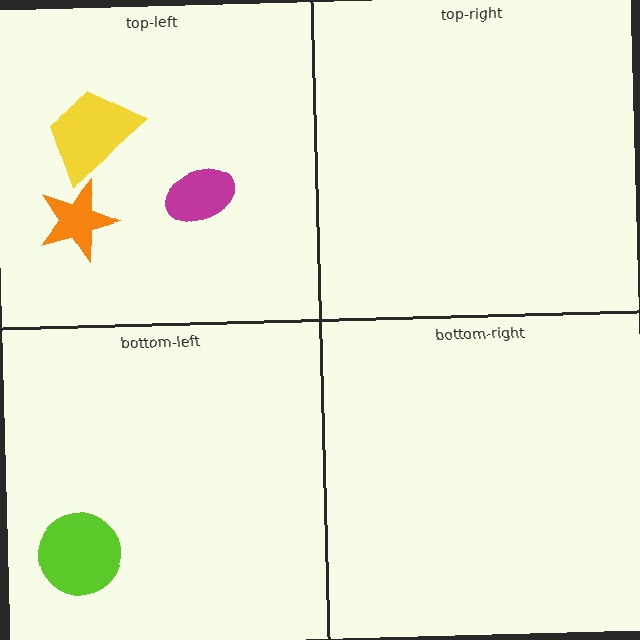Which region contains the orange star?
The top-left region.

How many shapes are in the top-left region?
3.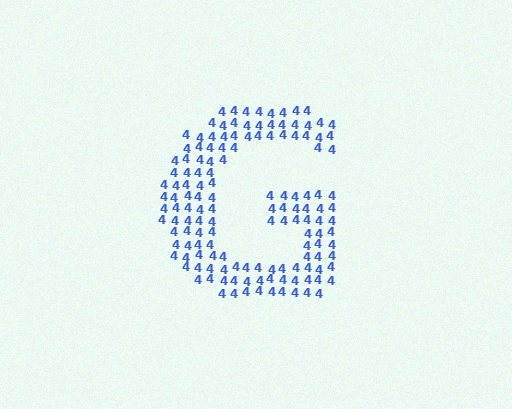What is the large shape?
The large shape is the letter G.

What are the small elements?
The small elements are digit 4's.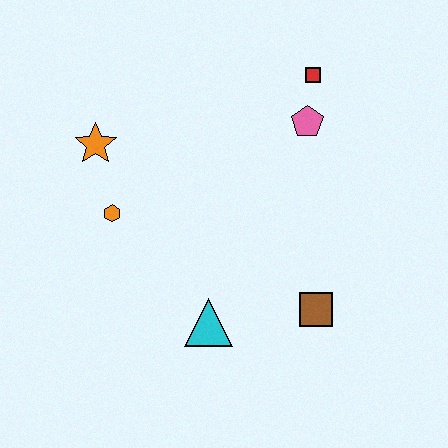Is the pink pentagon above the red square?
No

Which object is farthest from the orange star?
The brown square is farthest from the orange star.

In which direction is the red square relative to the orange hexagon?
The red square is to the right of the orange hexagon.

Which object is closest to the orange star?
The orange hexagon is closest to the orange star.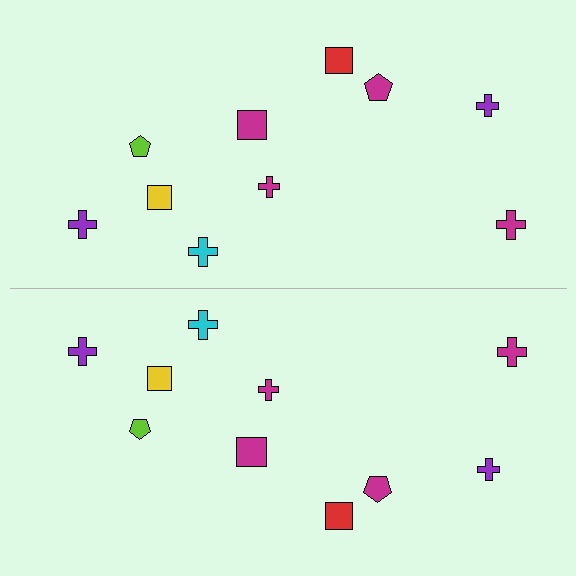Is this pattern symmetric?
Yes, this pattern has bilateral (reflection) symmetry.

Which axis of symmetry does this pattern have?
The pattern has a horizontal axis of symmetry running through the center of the image.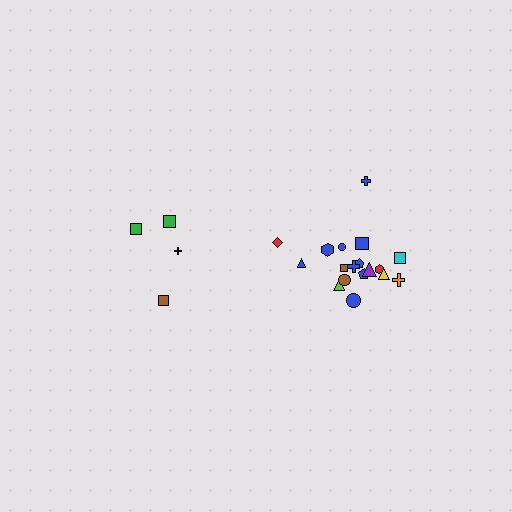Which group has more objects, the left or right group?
The right group.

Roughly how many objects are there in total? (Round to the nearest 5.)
Roughly 20 objects in total.